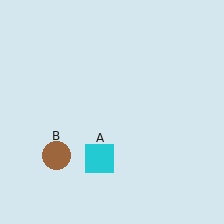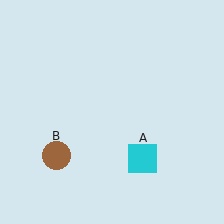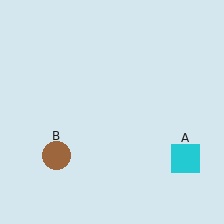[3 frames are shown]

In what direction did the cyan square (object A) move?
The cyan square (object A) moved right.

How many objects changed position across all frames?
1 object changed position: cyan square (object A).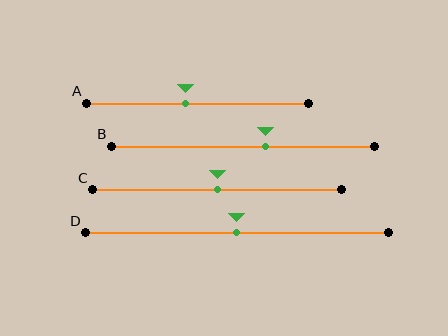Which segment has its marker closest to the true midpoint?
Segment C has its marker closest to the true midpoint.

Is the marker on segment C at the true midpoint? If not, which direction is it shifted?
Yes, the marker on segment C is at the true midpoint.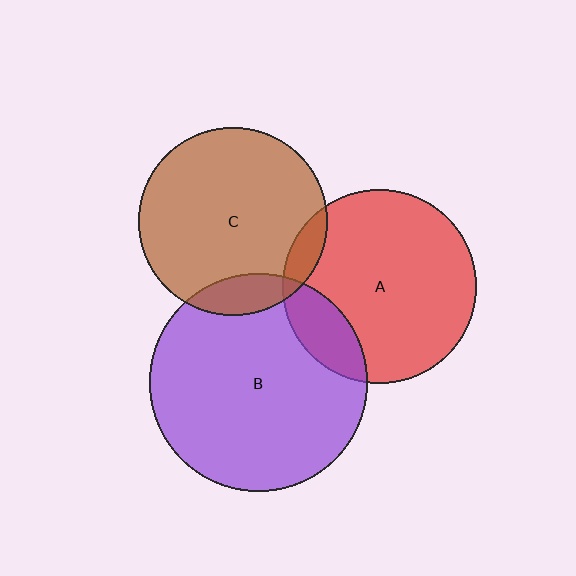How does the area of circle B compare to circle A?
Approximately 1.3 times.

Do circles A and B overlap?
Yes.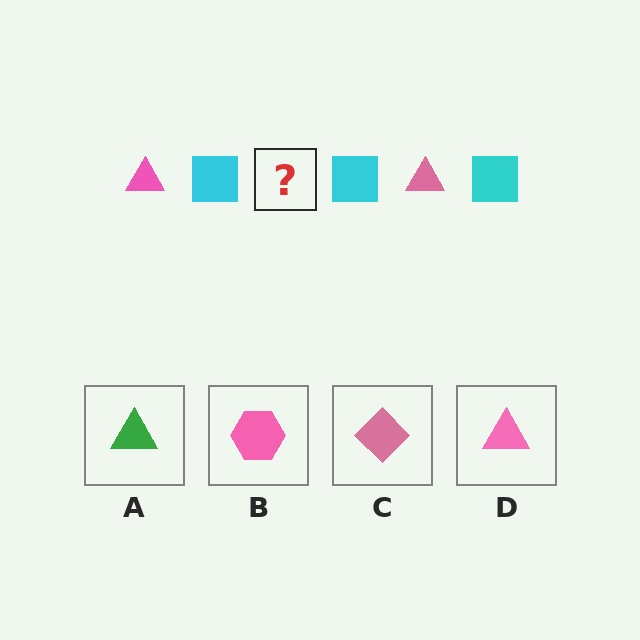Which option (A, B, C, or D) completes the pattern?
D.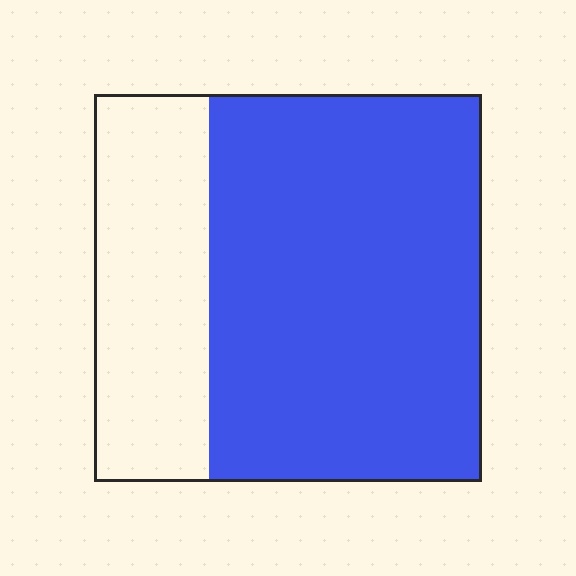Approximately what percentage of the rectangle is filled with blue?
Approximately 70%.